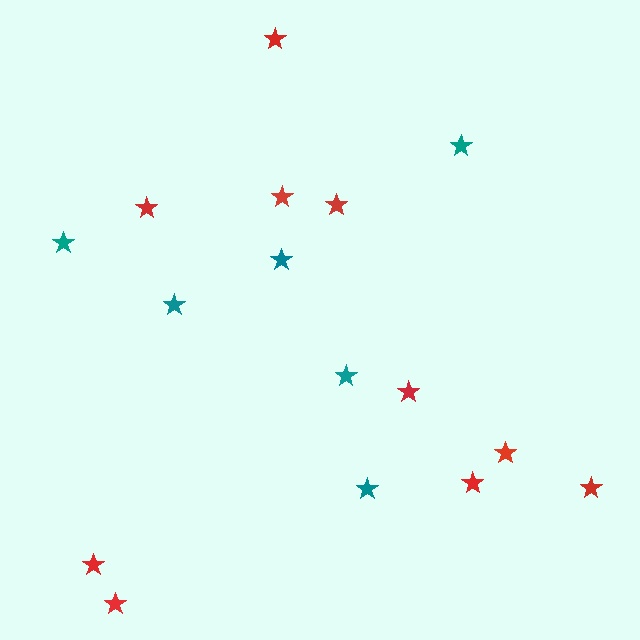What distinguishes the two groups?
There are 2 groups: one group of teal stars (6) and one group of red stars (10).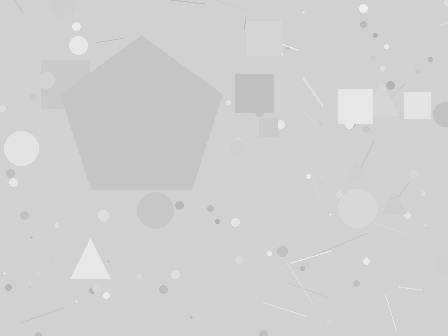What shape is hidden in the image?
A pentagon is hidden in the image.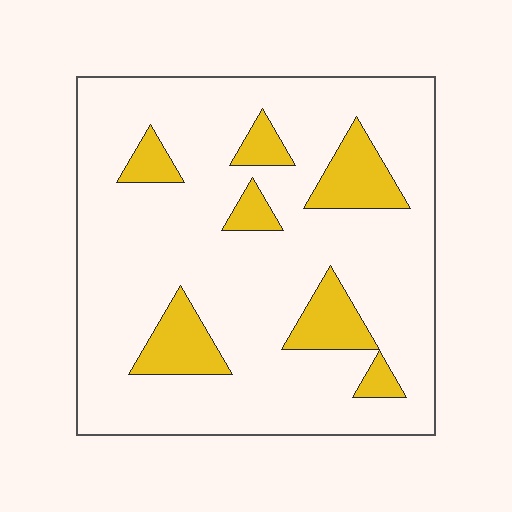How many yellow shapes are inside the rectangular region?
7.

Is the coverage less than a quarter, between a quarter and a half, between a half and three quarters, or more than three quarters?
Less than a quarter.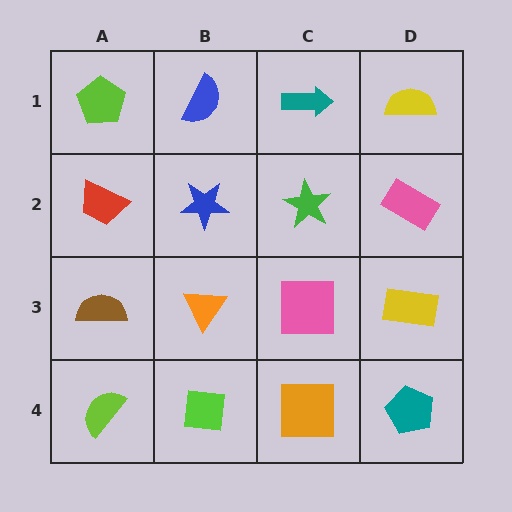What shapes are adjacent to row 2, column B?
A blue semicircle (row 1, column B), an orange triangle (row 3, column B), a red trapezoid (row 2, column A), a green star (row 2, column C).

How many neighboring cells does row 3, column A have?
3.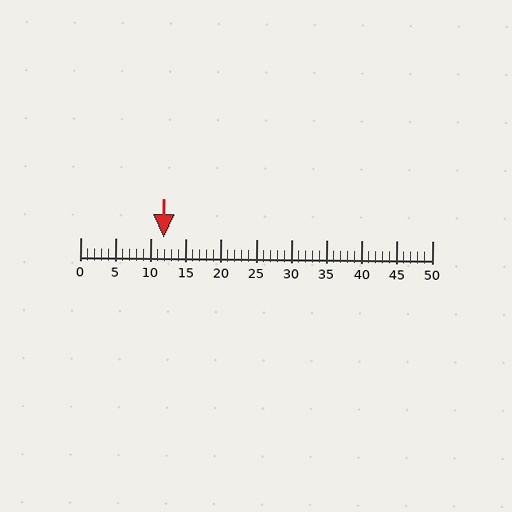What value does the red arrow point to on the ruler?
The red arrow points to approximately 12.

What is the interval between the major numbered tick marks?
The major tick marks are spaced 5 units apart.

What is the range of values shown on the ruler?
The ruler shows values from 0 to 50.